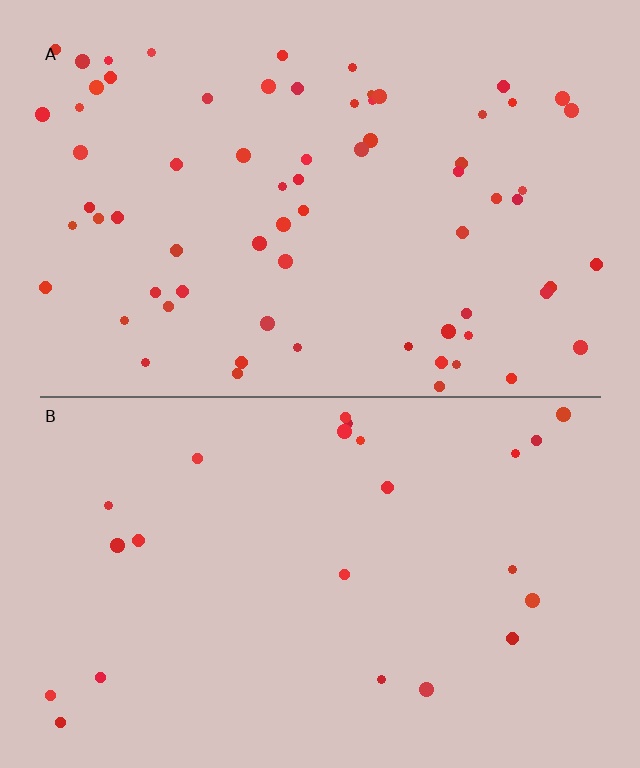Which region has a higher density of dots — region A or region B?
A (the top).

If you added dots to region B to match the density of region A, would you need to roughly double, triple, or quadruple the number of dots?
Approximately triple.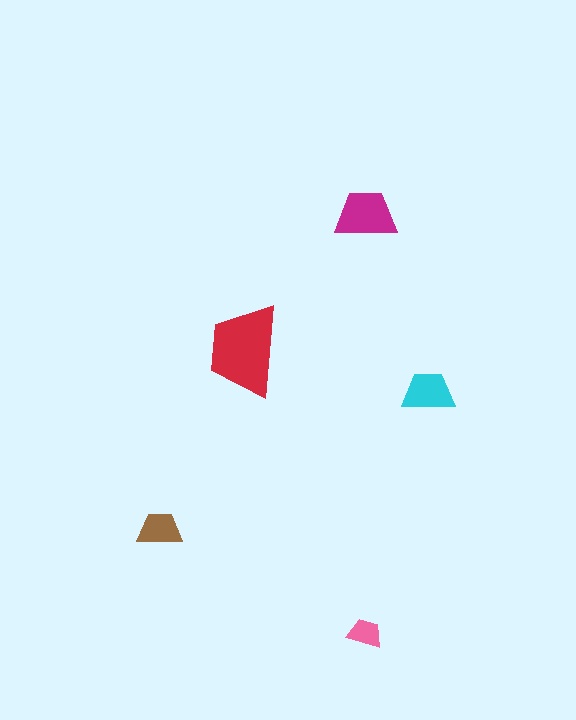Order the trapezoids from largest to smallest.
the red one, the magenta one, the cyan one, the brown one, the pink one.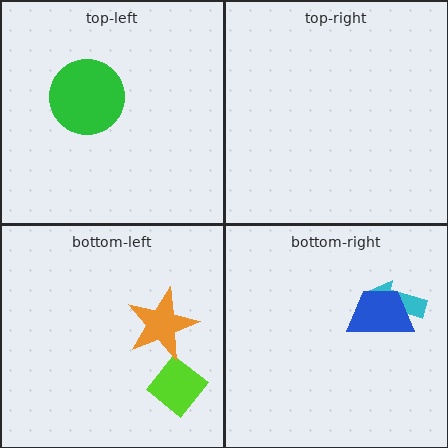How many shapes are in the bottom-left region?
2.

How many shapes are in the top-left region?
1.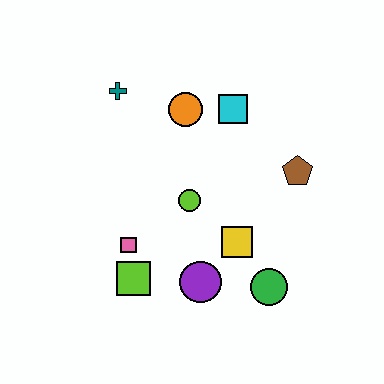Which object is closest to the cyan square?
The orange circle is closest to the cyan square.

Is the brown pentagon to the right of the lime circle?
Yes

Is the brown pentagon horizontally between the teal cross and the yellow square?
No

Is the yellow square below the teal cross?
Yes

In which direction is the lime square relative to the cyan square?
The lime square is below the cyan square.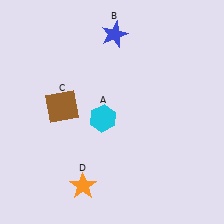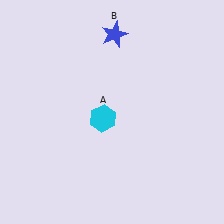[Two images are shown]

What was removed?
The brown square (C), the orange star (D) were removed in Image 2.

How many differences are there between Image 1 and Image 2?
There are 2 differences between the two images.